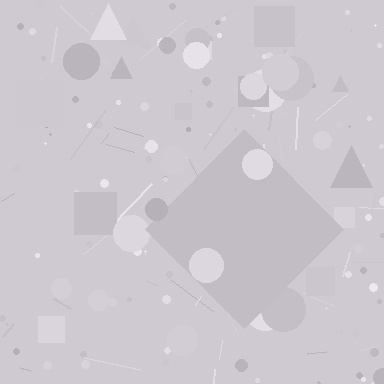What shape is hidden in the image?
A diamond is hidden in the image.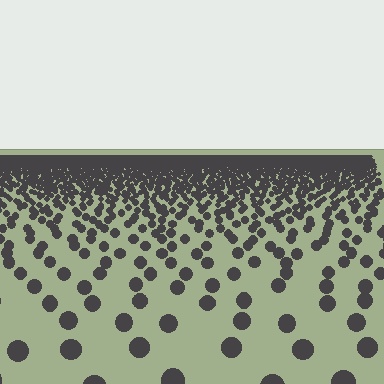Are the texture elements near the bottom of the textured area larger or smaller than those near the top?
Larger. Near the bottom, elements are closer to the viewer and appear at a bigger on-screen size.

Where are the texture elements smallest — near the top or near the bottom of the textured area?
Near the top.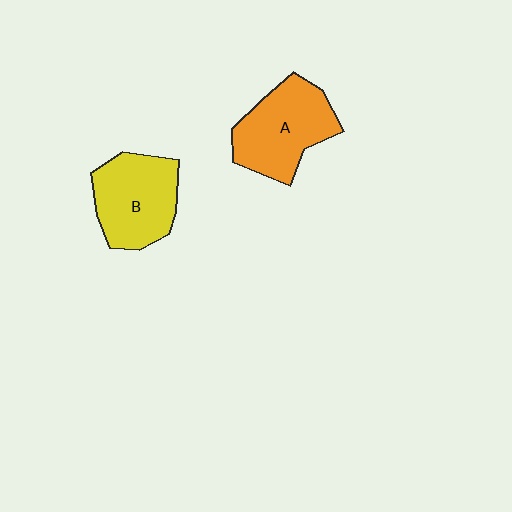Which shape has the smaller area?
Shape B (yellow).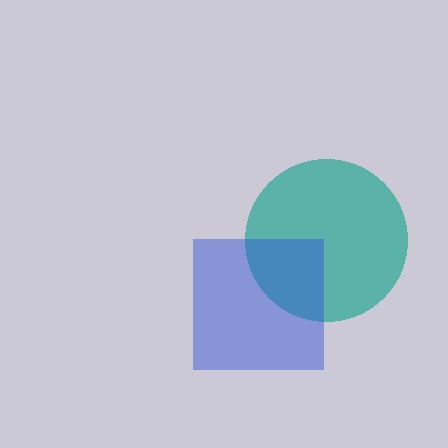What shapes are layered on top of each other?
The layered shapes are: a teal circle, a blue square.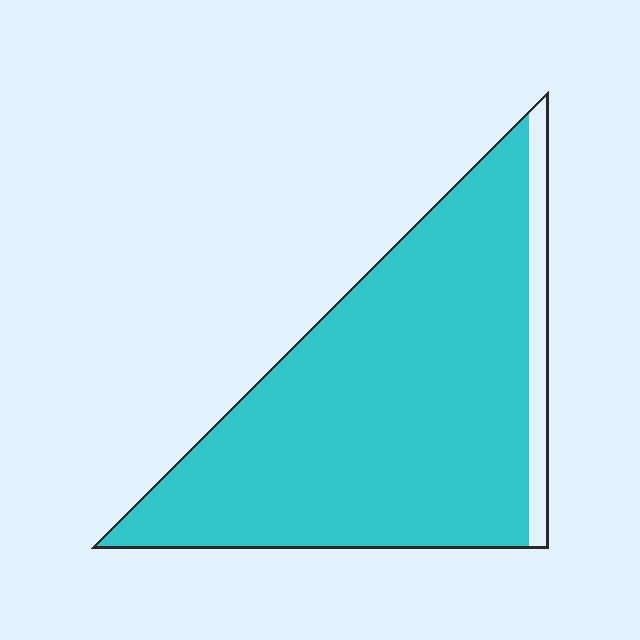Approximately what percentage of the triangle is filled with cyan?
Approximately 90%.